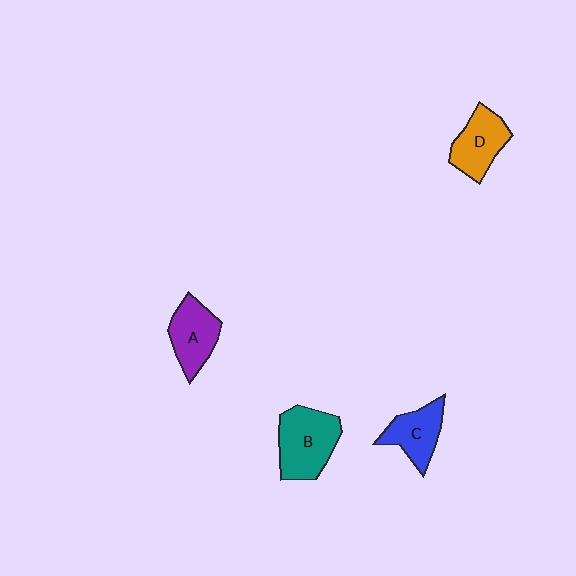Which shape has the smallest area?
Shape C (blue).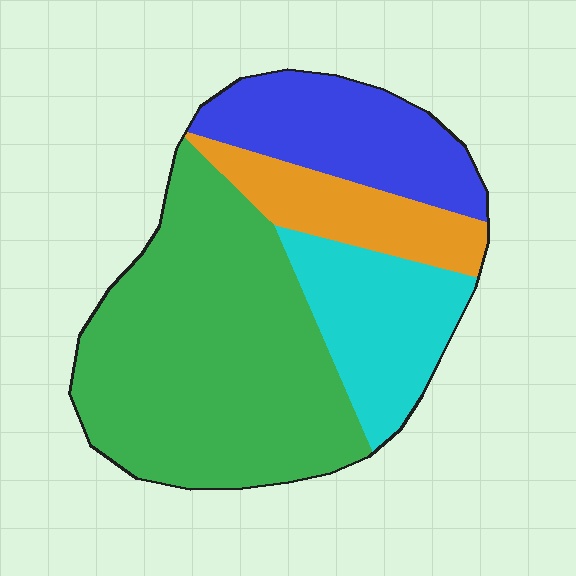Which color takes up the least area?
Orange, at roughly 15%.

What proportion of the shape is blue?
Blue covers about 20% of the shape.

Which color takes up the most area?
Green, at roughly 50%.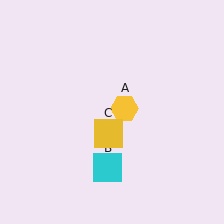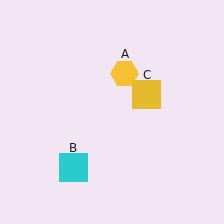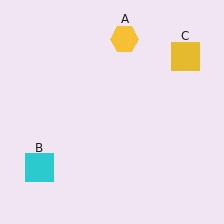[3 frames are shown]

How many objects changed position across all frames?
3 objects changed position: yellow hexagon (object A), cyan square (object B), yellow square (object C).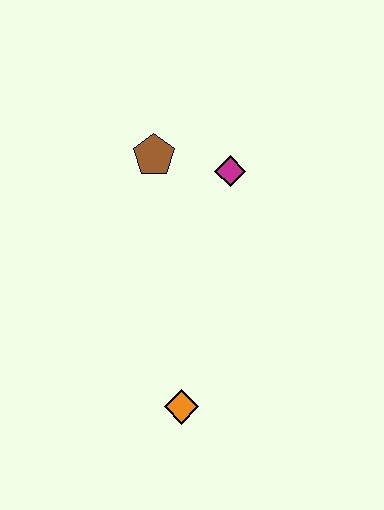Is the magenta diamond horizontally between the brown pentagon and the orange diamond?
No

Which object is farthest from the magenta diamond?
The orange diamond is farthest from the magenta diamond.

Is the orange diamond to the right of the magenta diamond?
No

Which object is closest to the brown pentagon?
The magenta diamond is closest to the brown pentagon.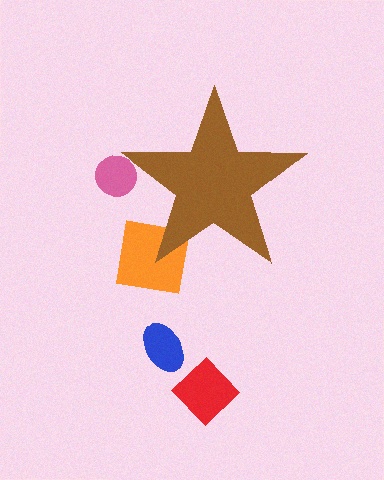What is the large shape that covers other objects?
A brown star.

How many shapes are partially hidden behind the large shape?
2 shapes are partially hidden.